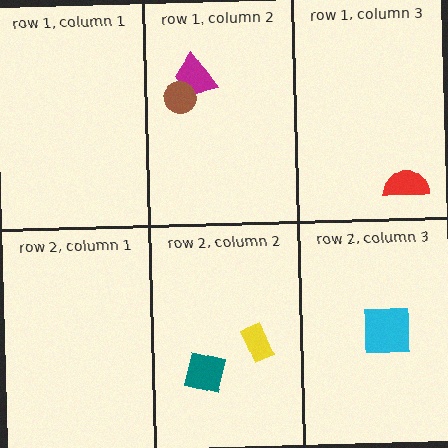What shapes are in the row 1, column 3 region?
The red semicircle.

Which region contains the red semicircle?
The row 1, column 3 region.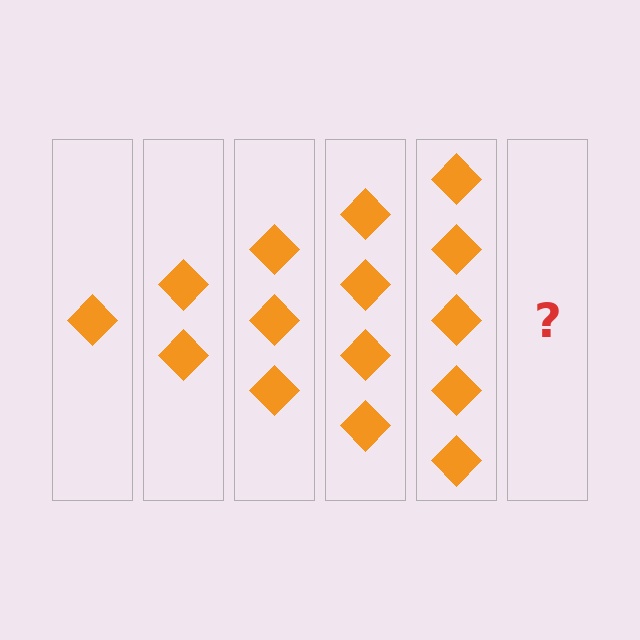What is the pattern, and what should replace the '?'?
The pattern is that each step adds one more diamond. The '?' should be 6 diamonds.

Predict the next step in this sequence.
The next step is 6 diamonds.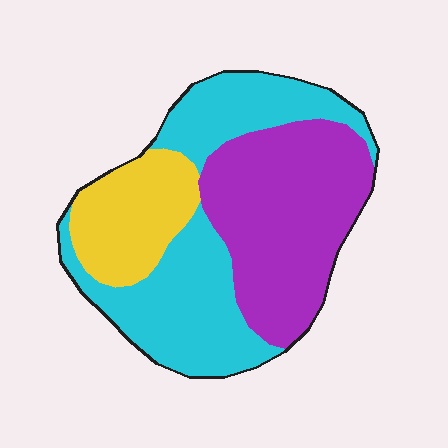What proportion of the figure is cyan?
Cyan takes up about two fifths (2/5) of the figure.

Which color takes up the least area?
Yellow, at roughly 20%.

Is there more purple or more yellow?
Purple.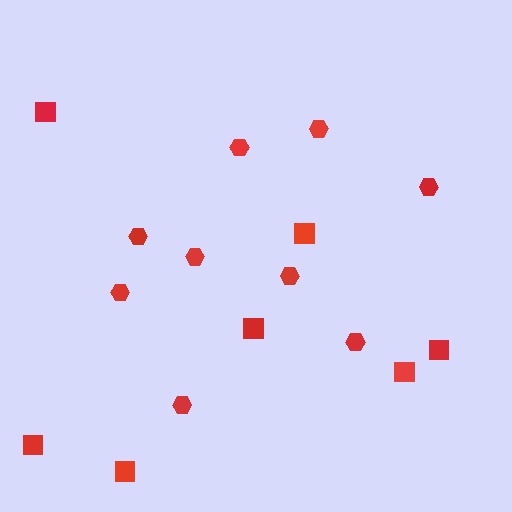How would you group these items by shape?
There are 2 groups: one group of hexagons (9) and one group of squares (7).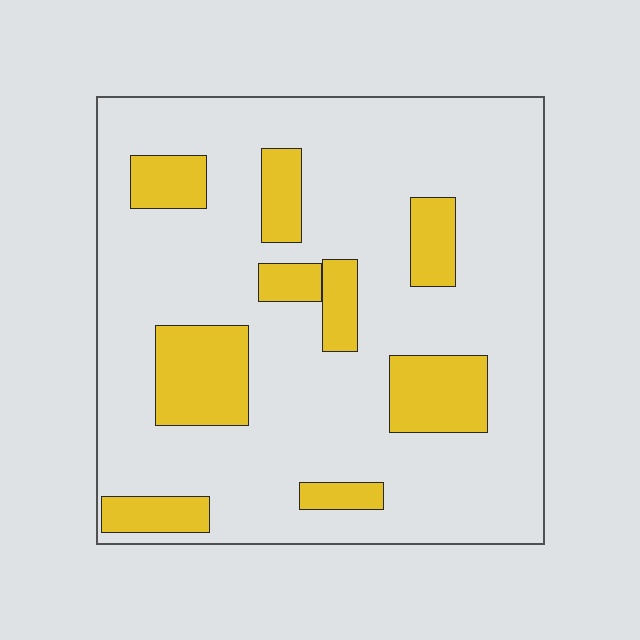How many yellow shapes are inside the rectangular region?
9.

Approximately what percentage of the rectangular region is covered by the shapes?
Approximately 20%.